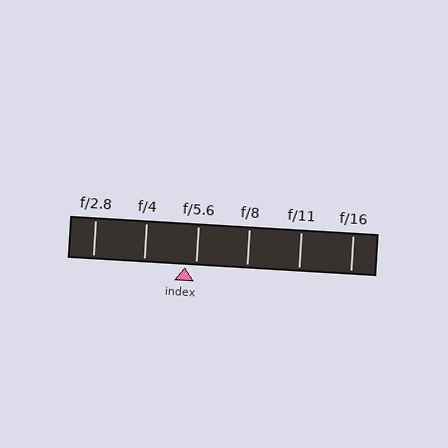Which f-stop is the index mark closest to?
The index mark is closest to f/5.6.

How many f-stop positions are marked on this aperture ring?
There are 6 f-stop positions marked.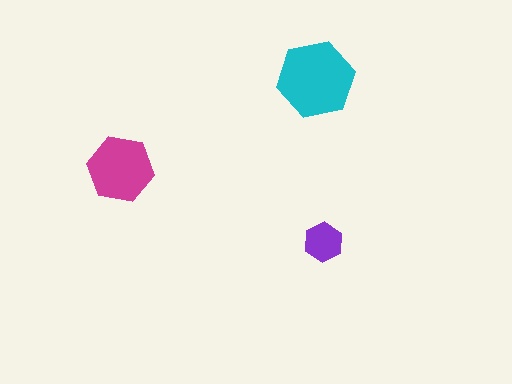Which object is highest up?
The cyan hexagon is topmost.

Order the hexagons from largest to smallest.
the cyan one, the magenta one, the purple one.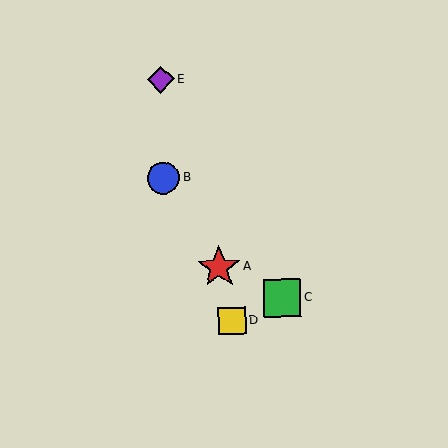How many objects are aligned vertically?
2 objects (B, E) are aligned vertically.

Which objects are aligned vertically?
Objects B, E are aligned vertically.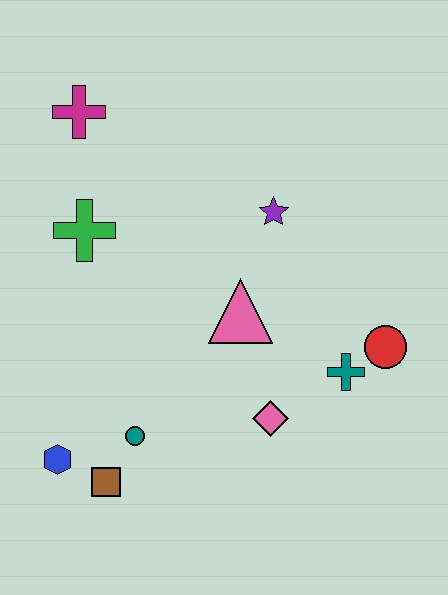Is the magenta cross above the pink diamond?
Yes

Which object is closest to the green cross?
The magenta cross is closest to the green cross.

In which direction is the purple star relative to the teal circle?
The purple star is above the teal circle.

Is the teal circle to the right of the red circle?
No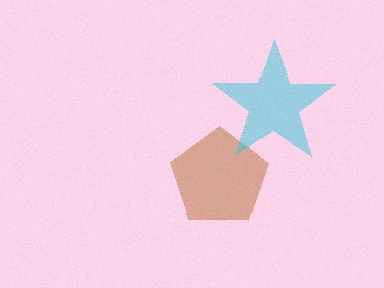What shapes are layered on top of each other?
The layered shapes are: a brown pentagon, a cyan star.